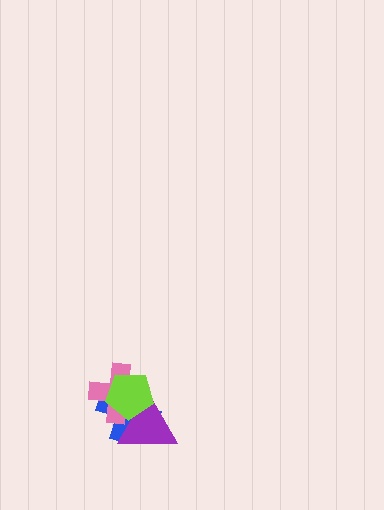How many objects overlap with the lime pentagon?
3 objects overlap with the lime pentagon.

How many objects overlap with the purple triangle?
3 objects overlap with the purple triangle.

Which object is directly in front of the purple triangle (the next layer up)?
The pink cross is directly in front of the purple triangle.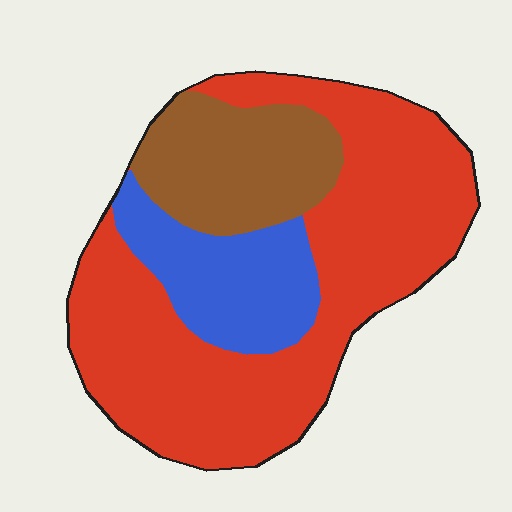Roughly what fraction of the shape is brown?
Brown takes up about one fifth (1/5) of the shape.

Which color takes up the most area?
Red, at roughly 60%.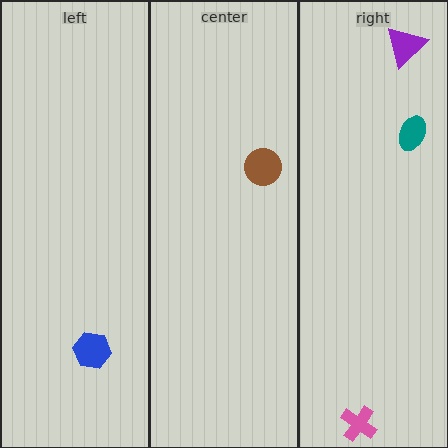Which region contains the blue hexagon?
The left region.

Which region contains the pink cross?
The right region.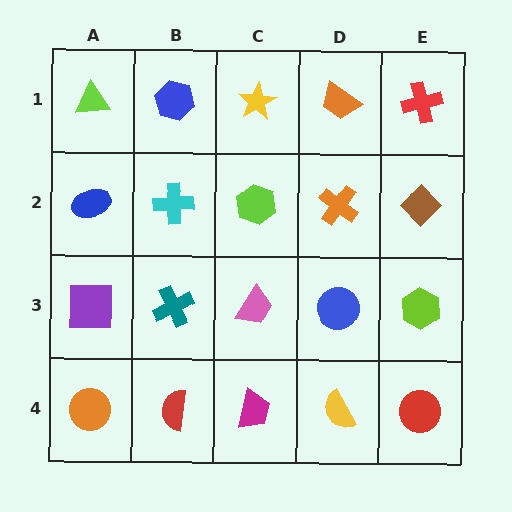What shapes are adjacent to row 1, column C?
A lime hexagon (row 2, column C), a blue hexagon (row 1, column B), an orange trapezoid (row 1, column D).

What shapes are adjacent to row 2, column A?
A lime triangle (row 1, column A), a purple square (row 3, column A), a cyan cross (row 2, column B).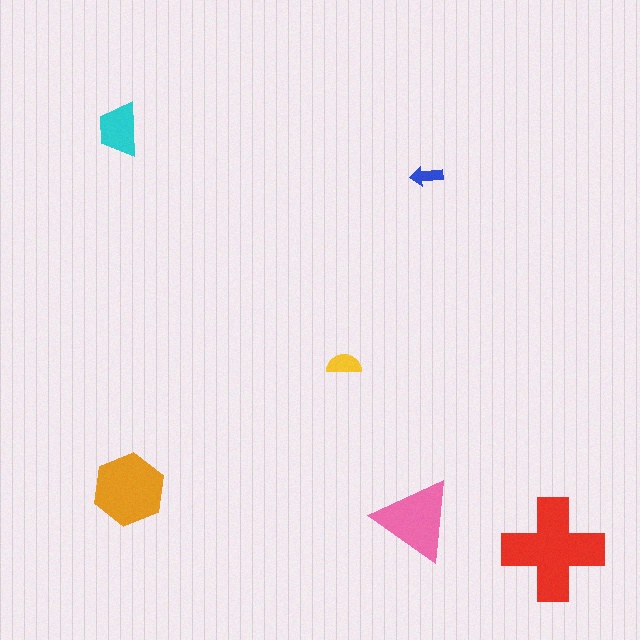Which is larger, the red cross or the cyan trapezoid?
The red cross.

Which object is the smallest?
The blue arrow.